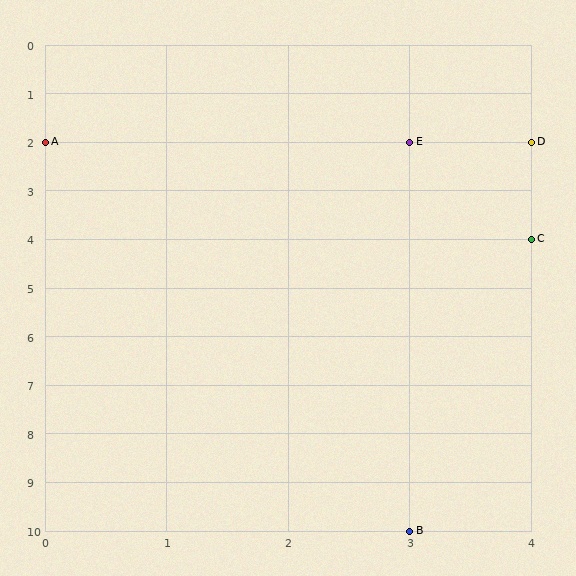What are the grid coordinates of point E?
Point E is at grid coordinates (3, 2).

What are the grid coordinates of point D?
Point D is at grid coordinates (4, 2).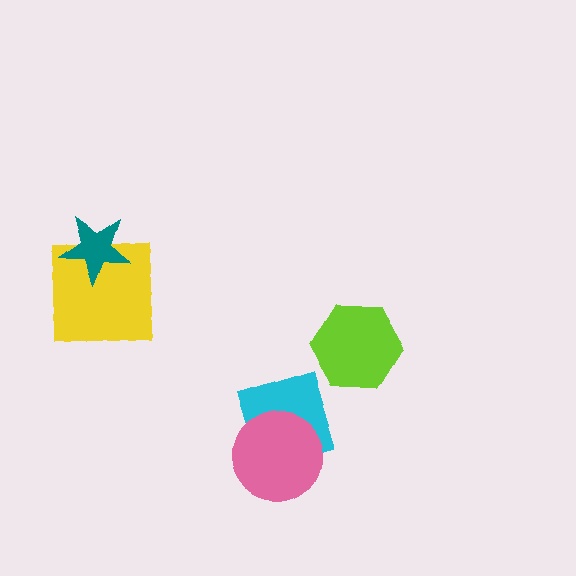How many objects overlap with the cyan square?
1 object overlaps with the cyan square.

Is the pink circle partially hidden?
No, no other shape covers it.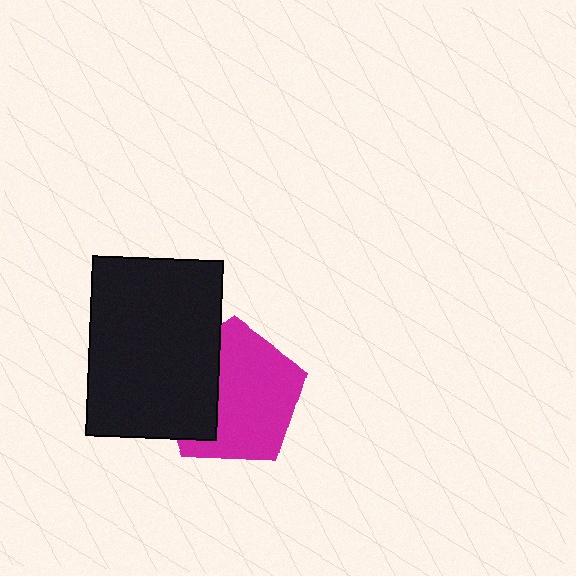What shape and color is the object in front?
The object in front is a black rectangle.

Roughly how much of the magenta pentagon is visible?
Most of it is visible (roughly 65%).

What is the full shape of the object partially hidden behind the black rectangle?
The partially hidden object is a magenta pentagon.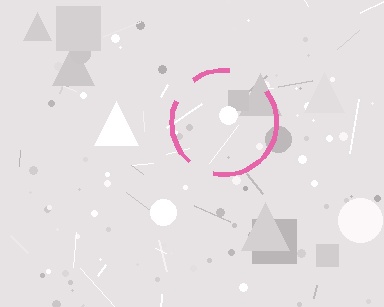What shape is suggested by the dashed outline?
The dashed outline suggests a circle.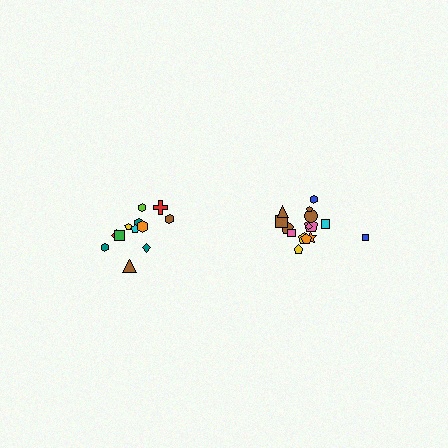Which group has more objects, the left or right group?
The right group.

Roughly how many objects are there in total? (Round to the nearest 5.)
Roughly 25 objects in total.